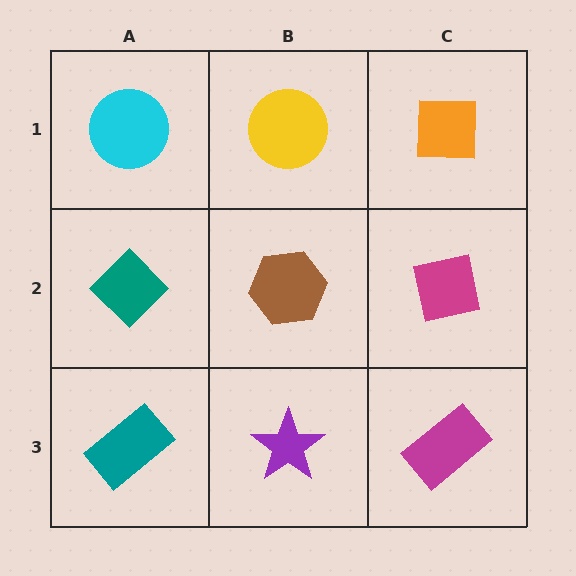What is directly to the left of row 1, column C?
A yellow circle.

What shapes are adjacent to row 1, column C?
A magenta square (row 2, column C), a yellow circle (row 1, column B).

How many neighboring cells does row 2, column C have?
3.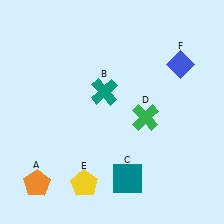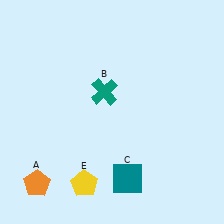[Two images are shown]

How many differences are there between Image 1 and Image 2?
There are 2 differences between the two images.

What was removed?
The green cross (D), the blue diamond (F) were removed in Image 2.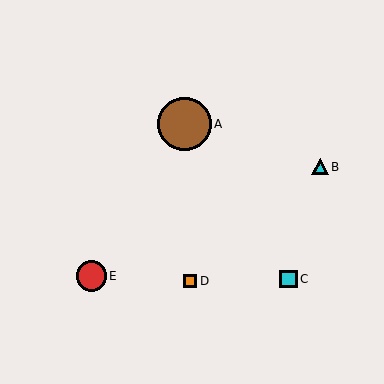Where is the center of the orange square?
The center of the orange square is at (190, 281).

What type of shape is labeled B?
Shape B is a cyan triangle.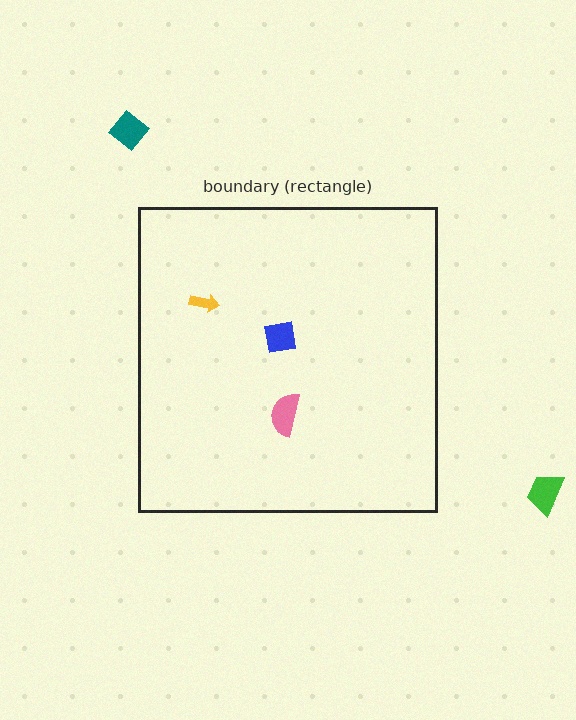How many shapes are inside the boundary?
3 inside, 2 outside.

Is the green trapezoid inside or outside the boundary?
Outside.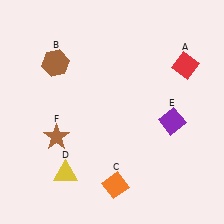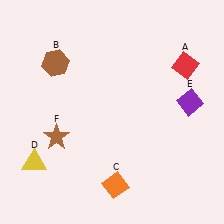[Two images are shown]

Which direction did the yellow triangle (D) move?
The yellow triangle (D) moved left.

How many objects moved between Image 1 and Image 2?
2 objects moved between the two images.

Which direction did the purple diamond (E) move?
The purple diamond (E) moved up.